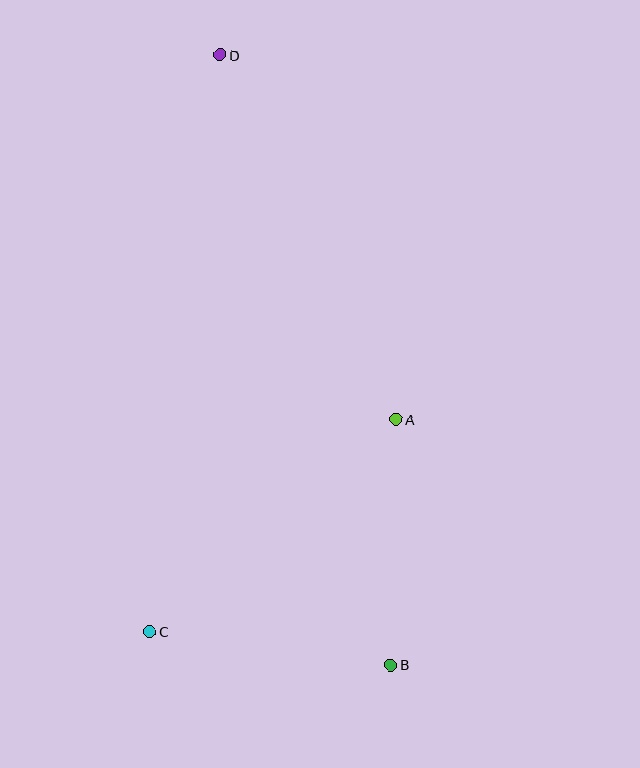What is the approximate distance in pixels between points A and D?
The distance between A and D is approximately 405 pixels.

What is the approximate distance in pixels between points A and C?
The distance between A and C is approximately 325 pixels.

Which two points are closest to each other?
Points B and C are closest to each other.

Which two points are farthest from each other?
Points B and D are farthest from each other.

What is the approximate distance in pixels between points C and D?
The distance between C and D is approximately 581 pixels.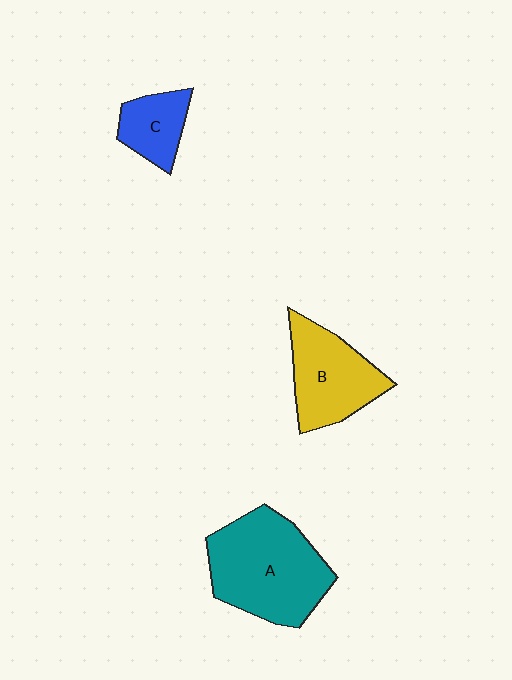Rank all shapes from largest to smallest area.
From largest to smallest: A (teal), B (yellow), C (blue).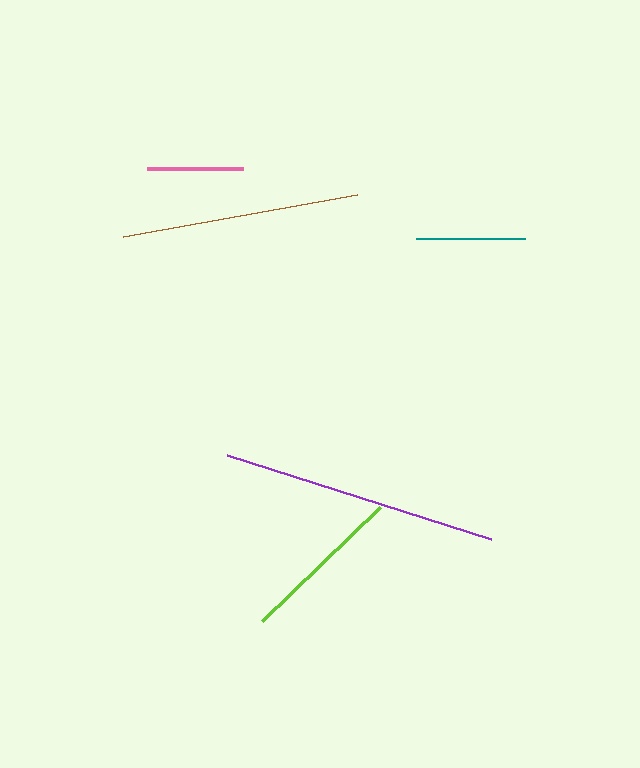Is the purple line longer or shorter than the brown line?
The purple line is longer than the brown line.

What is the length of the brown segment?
The brown segment is approximately 238 pixels long.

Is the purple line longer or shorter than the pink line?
The purple line is longer than the pink line.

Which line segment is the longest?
The purple line is the longest at approximately 277 pixels.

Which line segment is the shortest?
The pink line is the shortest at approximately 96 pixels.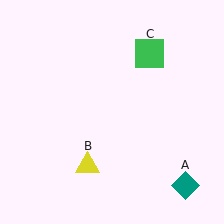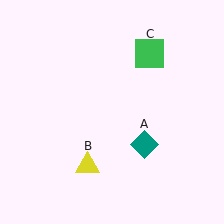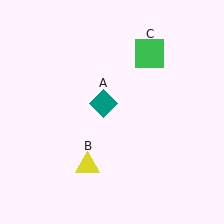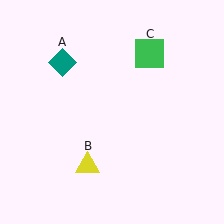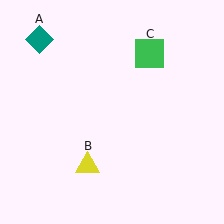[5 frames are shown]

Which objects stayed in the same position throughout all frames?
Yellow triangle (object B) and green square (object C) remained stationary.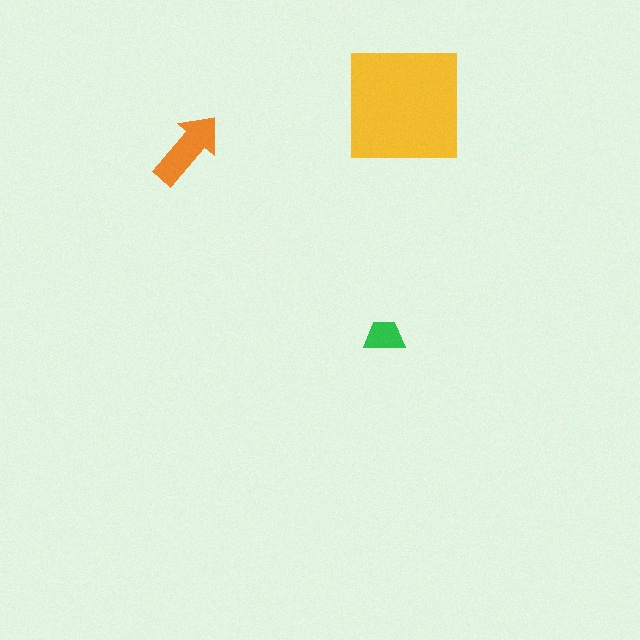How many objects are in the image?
There are 3 objects in the image.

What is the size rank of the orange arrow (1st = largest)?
2nd.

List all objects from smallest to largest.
The green trapezoid, the orange arrow, the yellow square.